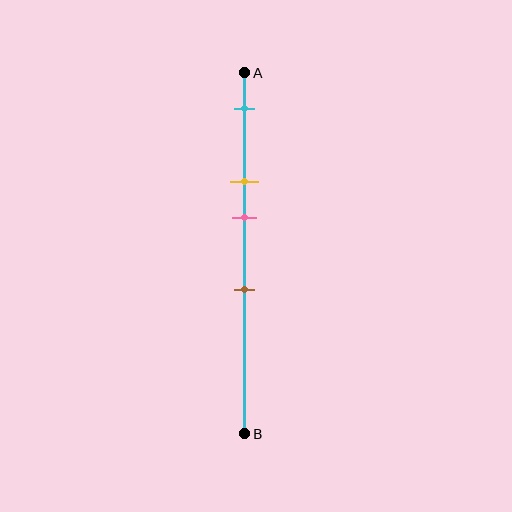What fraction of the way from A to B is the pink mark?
The pink mark is approximately 40% (0.4) of the way from A to B.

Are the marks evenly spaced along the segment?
No, the marks are not evenly spaced.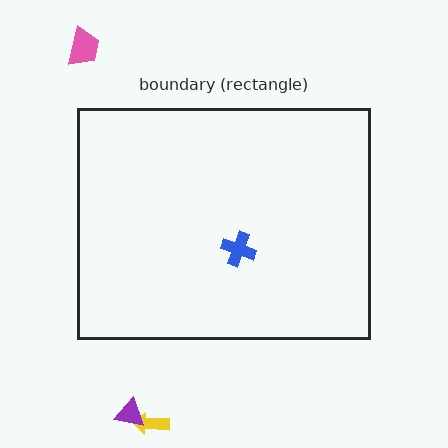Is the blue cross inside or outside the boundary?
Inside.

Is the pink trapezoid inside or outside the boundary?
Outside.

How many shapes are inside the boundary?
1 inside, 3 outside.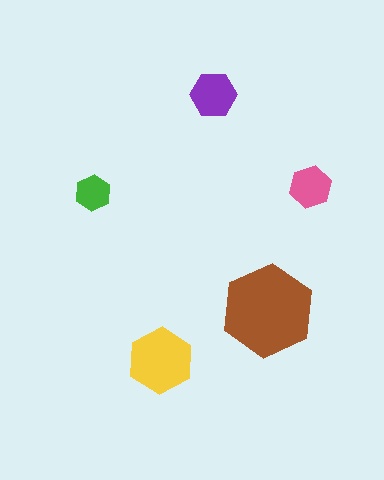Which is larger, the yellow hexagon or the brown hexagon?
The brown one.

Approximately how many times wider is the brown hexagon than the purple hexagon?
About 2 times wider.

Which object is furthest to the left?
The green hexagon is leftmost.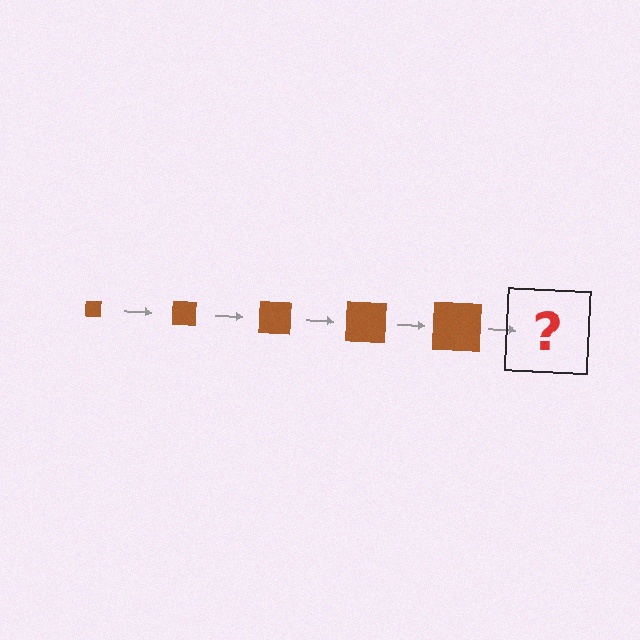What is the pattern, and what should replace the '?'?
The pattern is that the square gets progressively larger each step. The '?' should be a brown square, larger than the previous one.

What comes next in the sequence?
The next element should be a brown square, larger than the previous one.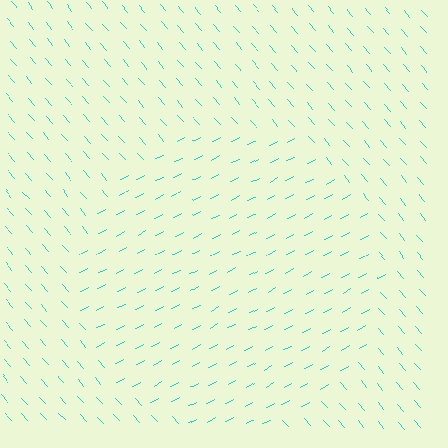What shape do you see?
I see a circle.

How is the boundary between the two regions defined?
The boundary is defined purely by a change in line orientation (approximately 76 degrees difference). All lines are the same color and thickness.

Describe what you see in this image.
The image is filled with small cyan line segments. A circle region in the image has lines oriented differently from the surrounding lines, creating a visible texture boundary.